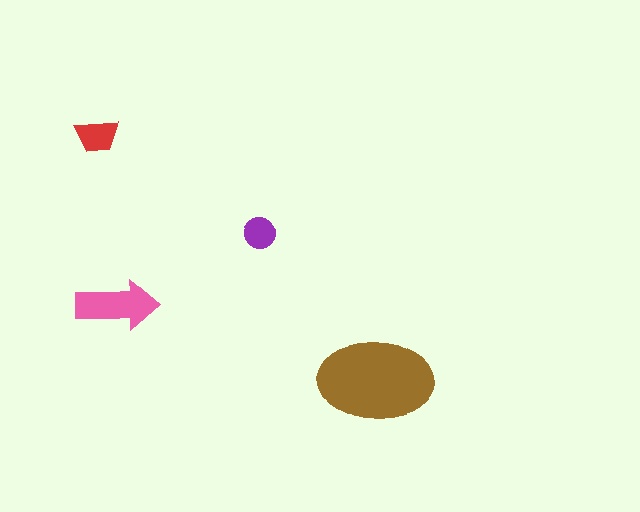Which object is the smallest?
The purple circle.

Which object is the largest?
The brown ellipse.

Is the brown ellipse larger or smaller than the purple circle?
Larger.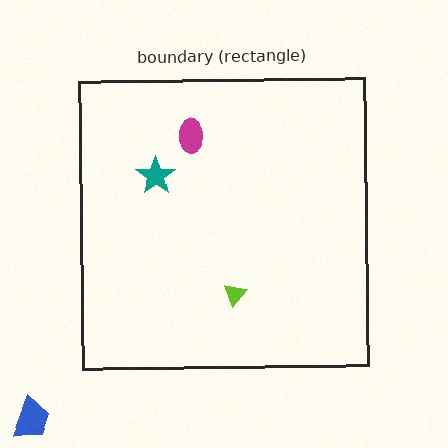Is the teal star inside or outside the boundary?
Inside.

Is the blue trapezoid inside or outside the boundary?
Outside.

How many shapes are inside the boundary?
3 inside, 1 outside.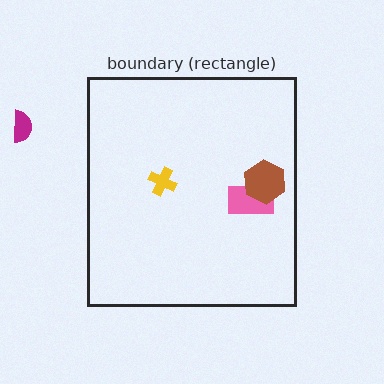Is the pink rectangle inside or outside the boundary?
Inside.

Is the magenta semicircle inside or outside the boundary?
Outside.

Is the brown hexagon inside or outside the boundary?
Inside.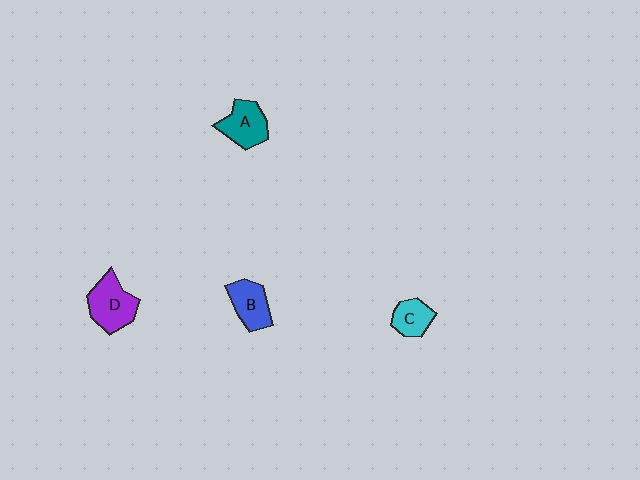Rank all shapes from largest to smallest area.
From largest to smallest: D (purple), A (teal), B (blue), C (cyan).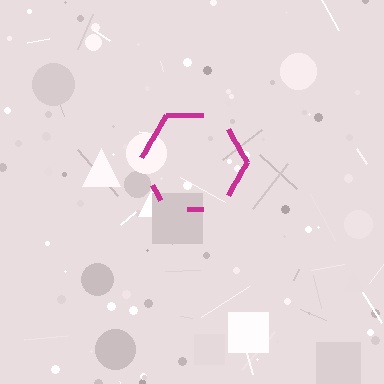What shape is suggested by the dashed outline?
The dashed outline suggests a hexagon.